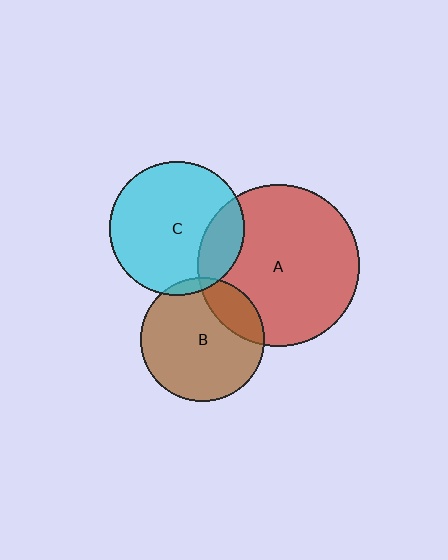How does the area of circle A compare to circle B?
Approximately 1.7 times.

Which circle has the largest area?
Circle A (red).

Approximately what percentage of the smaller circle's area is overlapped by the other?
Approximately 5%.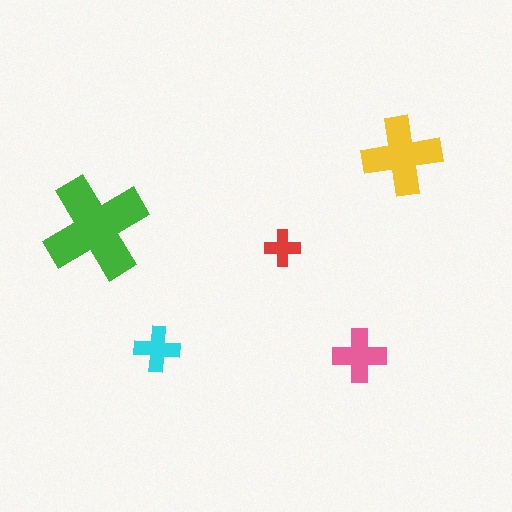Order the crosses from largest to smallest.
the green one, the yellow one, the pink one, the cyan one, the red one.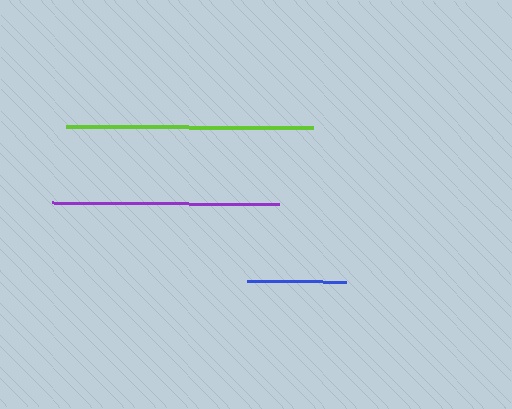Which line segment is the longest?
The lime line is the longest at approximately 248 pixels.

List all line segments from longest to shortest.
From longest to shortest: lime, purple, blue.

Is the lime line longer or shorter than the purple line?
The lime line is longer than the purple line.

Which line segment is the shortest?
The blue line is the shortest at approximately 99 pixels.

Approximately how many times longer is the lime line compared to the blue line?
The lime line is approximately 2.5 times the length of the blue line.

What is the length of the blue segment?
The blue segment is approximately 99 pixels long.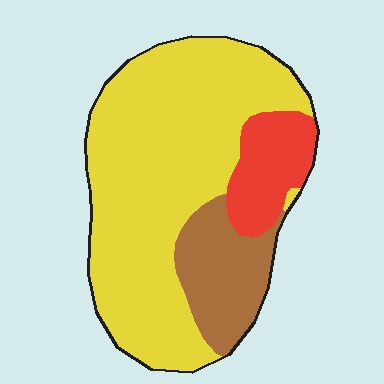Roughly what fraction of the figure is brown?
Brown takes up about one sixth (1/6) of the figure.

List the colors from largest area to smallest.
From largest to smallest: yellow, brown, red.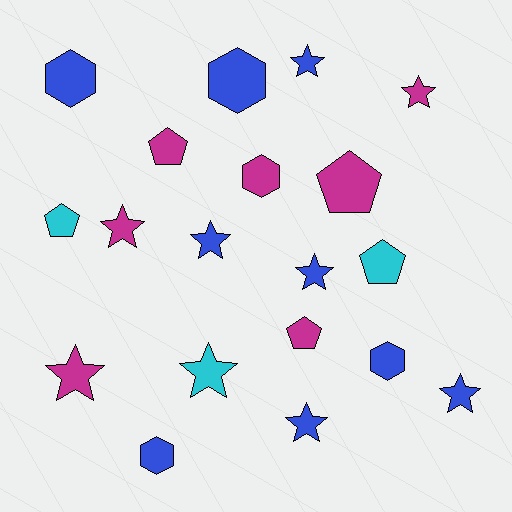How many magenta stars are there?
There are 3 magenta stars.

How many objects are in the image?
There are 19 objects.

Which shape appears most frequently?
Star, with 9 objects.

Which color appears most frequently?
Blue, with 9 objects.